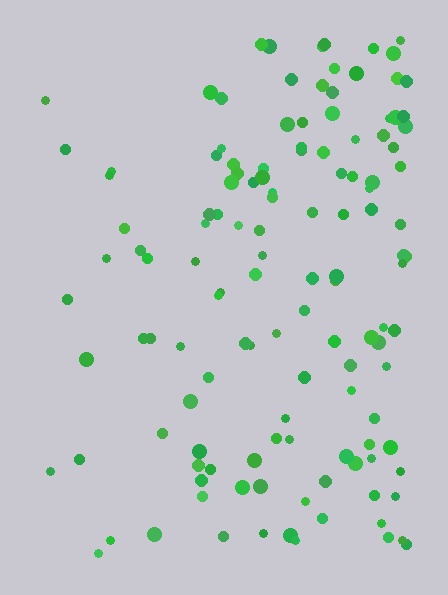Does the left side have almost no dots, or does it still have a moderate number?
Still a moderate number, just noticeably fewer than the right.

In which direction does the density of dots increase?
From left to right, with the right side densest.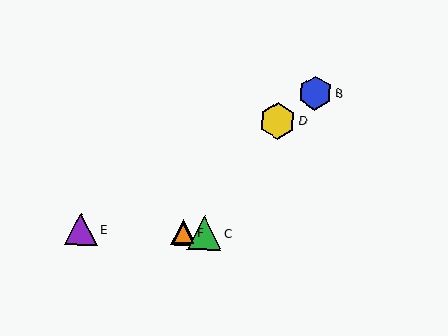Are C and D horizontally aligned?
No, C is at y≈233 and D is at y≈121.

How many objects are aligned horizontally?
4 objects (A, C, E, F) are aligned horizontally.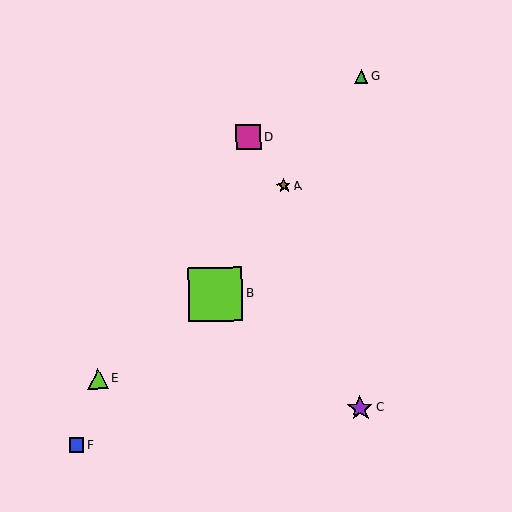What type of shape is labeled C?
Shape C is a purple star.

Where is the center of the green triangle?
The center of the green triangle is at (361, 76).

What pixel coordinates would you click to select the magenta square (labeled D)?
Click at (248, 137) to select the magenta square D.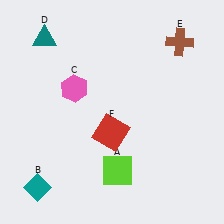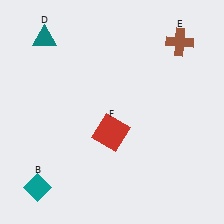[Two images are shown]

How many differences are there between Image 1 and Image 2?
There are 2 differences between the two images.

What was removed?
The pink hexagon (C), the lime square (A) were removed in Image 2.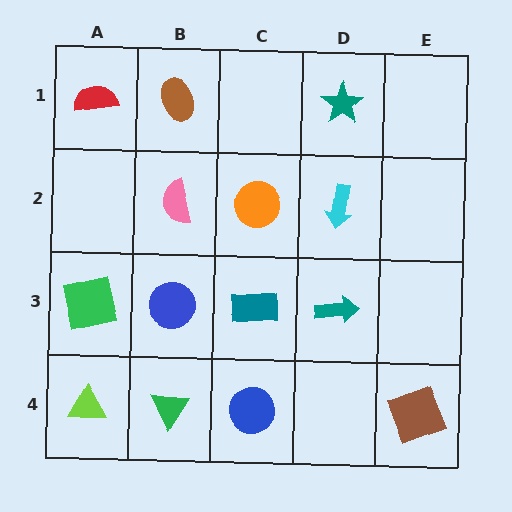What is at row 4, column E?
A brown square.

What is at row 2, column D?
A cyan arrow.